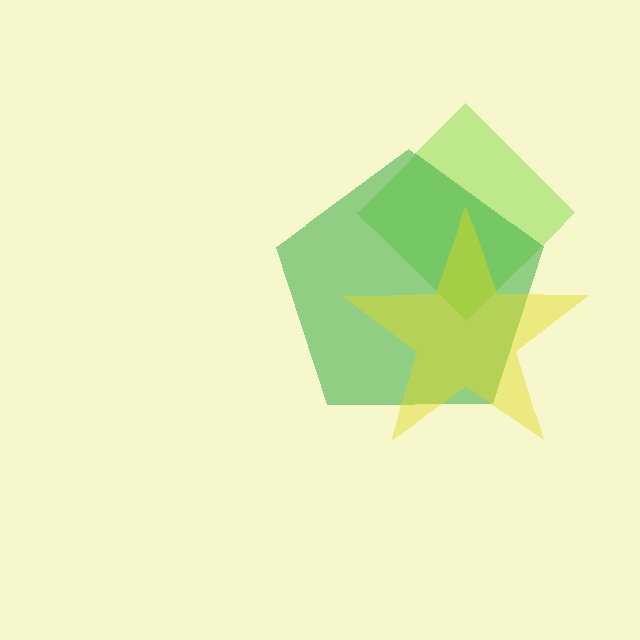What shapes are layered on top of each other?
The layered shapes are: a lime diamond, a green pentagon, a yellow star.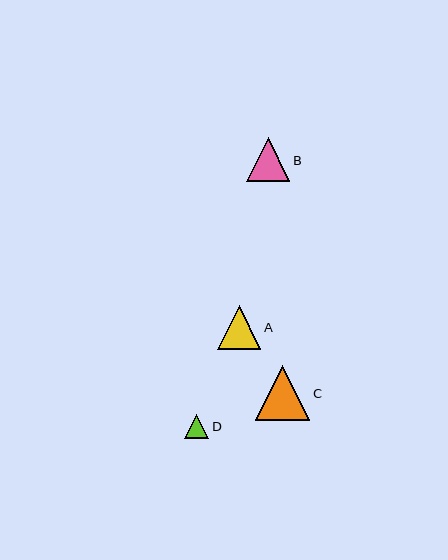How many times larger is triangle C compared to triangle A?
Triangle C is approximately 1.3 times the size of triangle A.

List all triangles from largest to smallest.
From largest to smallest: C, B, A, D.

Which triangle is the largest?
Triangle C is the largest with a size of approximately 55 pixels.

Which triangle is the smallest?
Triangle D is the smallest with a size of approximately 24 pixels.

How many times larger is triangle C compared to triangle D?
Triangle C is approximately 2.3 times the size of triangle D.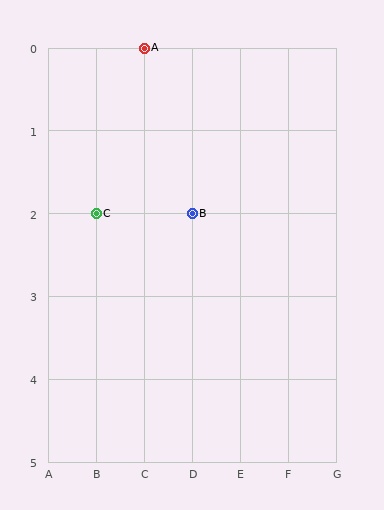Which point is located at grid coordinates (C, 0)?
Point A is at (C, 0).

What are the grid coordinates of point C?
Point C is at grid coordinates (B, 2).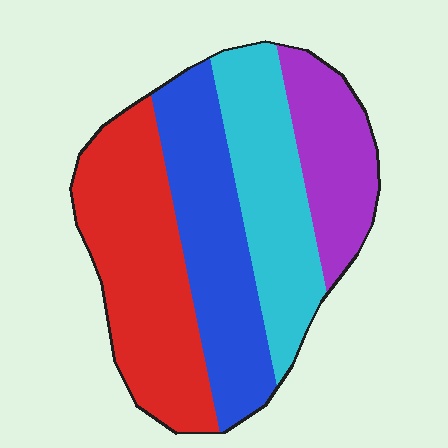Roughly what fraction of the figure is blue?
Blue covers around 25% of the figure.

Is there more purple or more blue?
Blue.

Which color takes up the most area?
Red, at roughly 30%.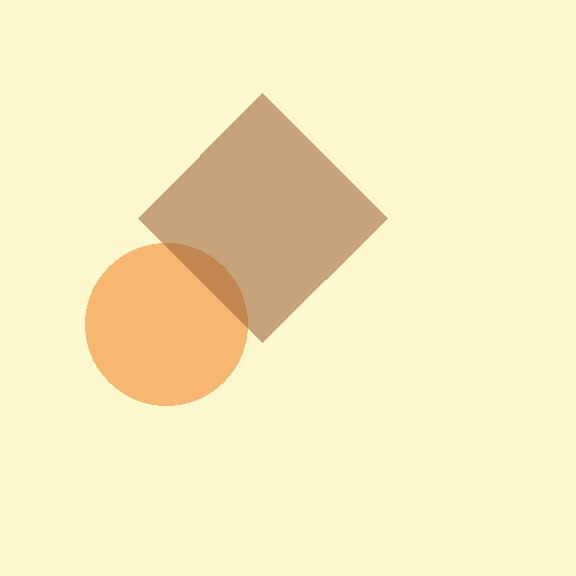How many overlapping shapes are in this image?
There are 2 overlapping shapes in the image.